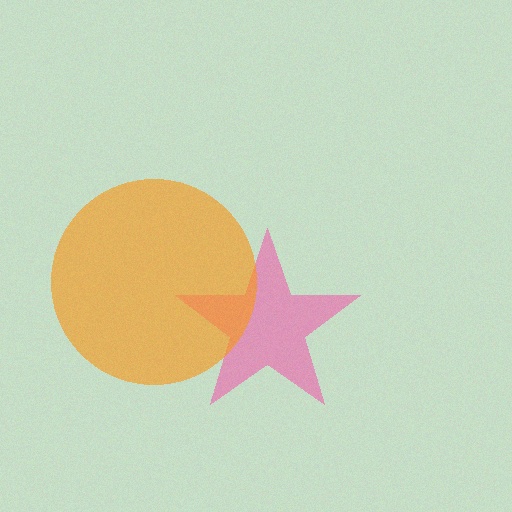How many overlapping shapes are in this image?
There are 2 overlapping shapes in the image.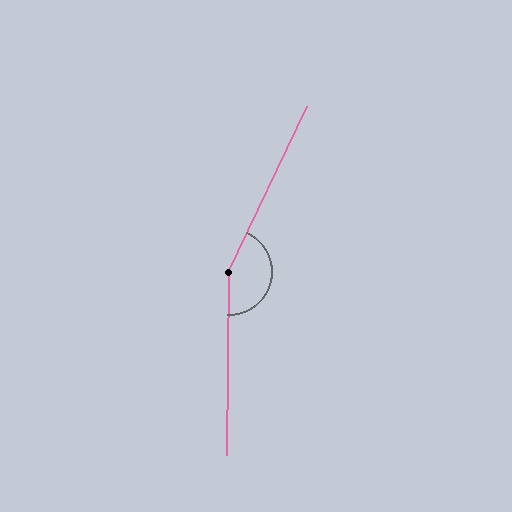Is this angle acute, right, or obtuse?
It is obtuse.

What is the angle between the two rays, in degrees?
Approximately 155 degrees.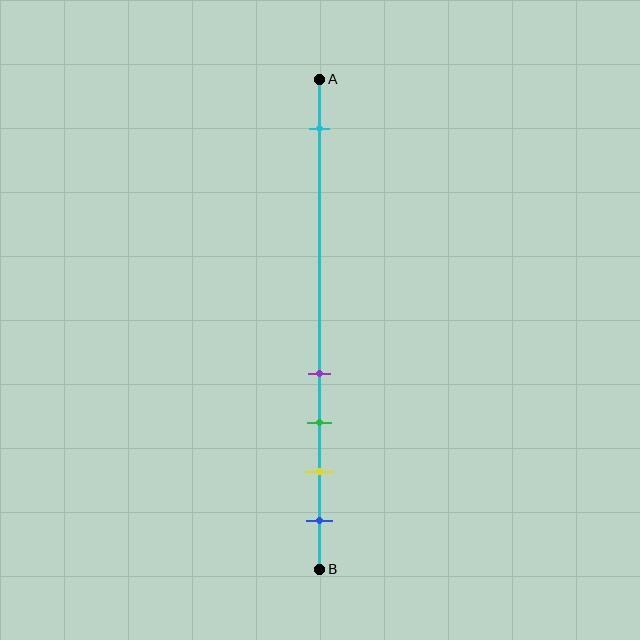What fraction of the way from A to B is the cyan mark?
The cyan mark is approximately 10% (0.1) of the way from A to B.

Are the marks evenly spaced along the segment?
No, the marks are not evenly spaced.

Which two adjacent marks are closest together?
The purple and green marks are the closest adjacent pair.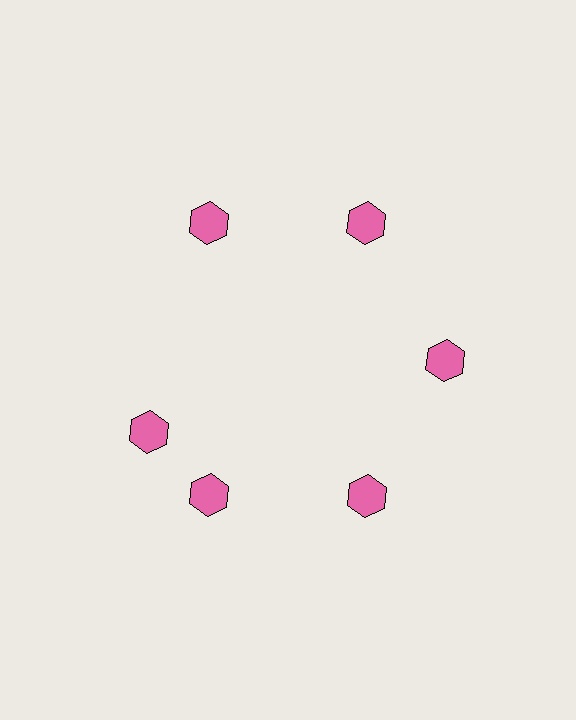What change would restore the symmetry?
The symmetry would be restored by rotating it back into even spacing with its neighbors so that all 6 hexagons sit at equal angles and equal distance from the center.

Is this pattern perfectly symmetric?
No. The 6 pink hexagons are arranged in a ring, but one element near the 9 o'clock position is rotated out of alignment along the ring, breaking the 6-fold rotational symmetry.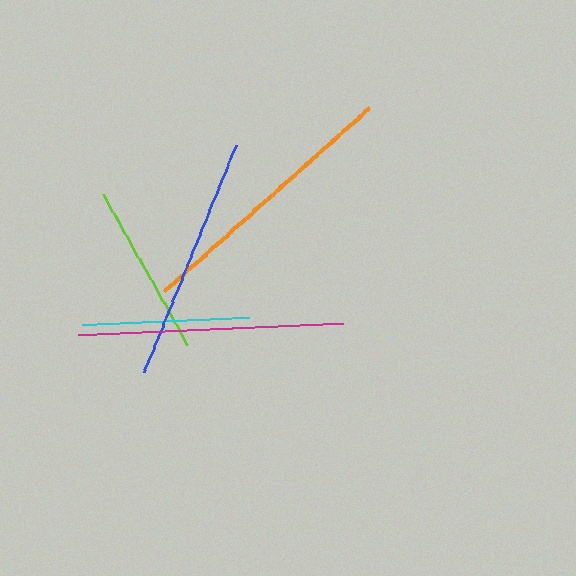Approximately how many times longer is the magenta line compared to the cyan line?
The magenta line is approximately 1.6 times the length of the cyan line.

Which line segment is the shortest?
The cyan line is the shortest at approximately 167 pixels.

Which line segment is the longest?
The orange line is the longest at approximately 275 pixels.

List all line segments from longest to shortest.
From longest to shortest: orange, magenta, blue, lime, cyan.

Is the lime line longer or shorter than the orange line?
The orange line is longer than the lime line.